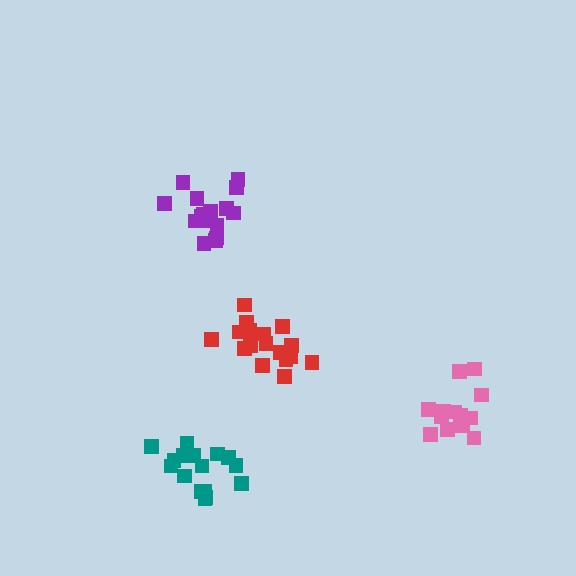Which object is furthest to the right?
The pink cluster is rightmost.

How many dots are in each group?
Group 1: 16 dots, Group 2: 16 dots, Group 3: 14 dots, Group 4: 17 dots (63 total).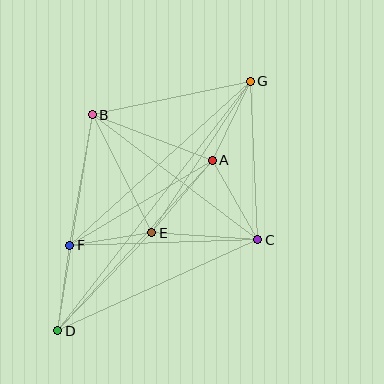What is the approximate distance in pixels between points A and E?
The distance between A and E is approximately 94 pixels.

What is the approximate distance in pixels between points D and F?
The distance between D and F is approximately 86 pixels.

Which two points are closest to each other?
Points E and F are closest to each other.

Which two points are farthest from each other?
Points D and G are farthest from each other.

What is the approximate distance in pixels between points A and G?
The distance between A and G is approximately 88 pixels.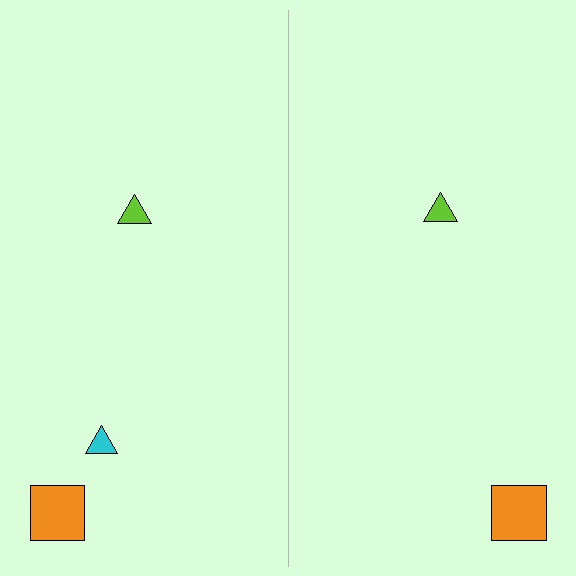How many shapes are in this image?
There are 5 shapes in this image.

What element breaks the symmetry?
A cyan triangle is missing from the right side.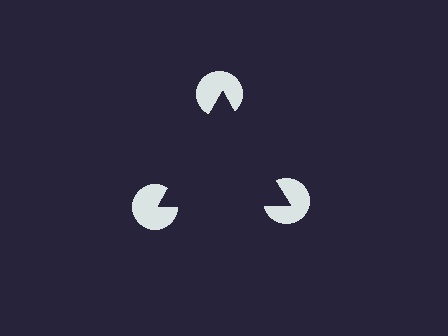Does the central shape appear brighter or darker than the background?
It typically appears slightly darker than the background, even though no actual brightness change is drawn.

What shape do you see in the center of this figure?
An illusory triangle — its edges are inferred from the aligned wedge cuts in the pac-man discs, not physically drawn.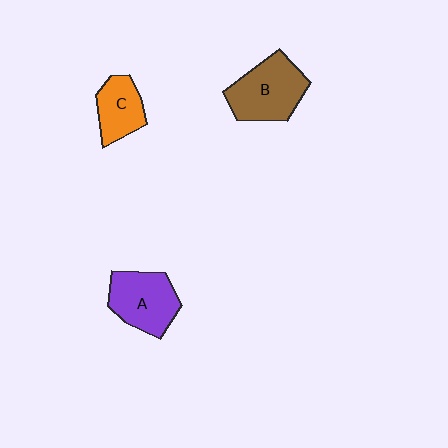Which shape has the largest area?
Shape B (brown).